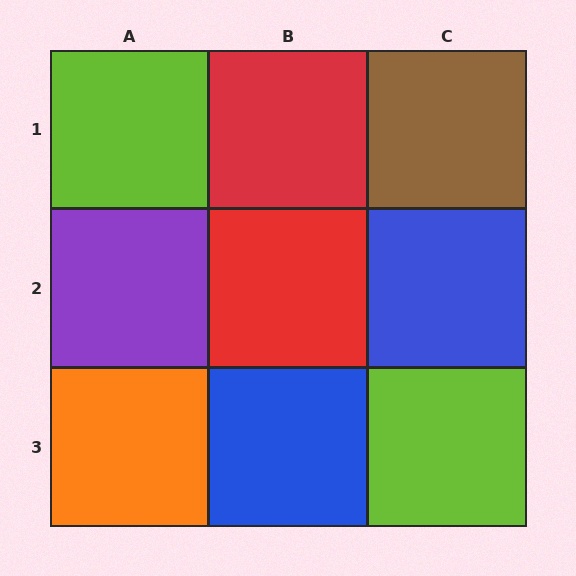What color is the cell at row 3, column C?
Lime.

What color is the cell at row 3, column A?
Orange.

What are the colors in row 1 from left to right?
Lime, red, brown.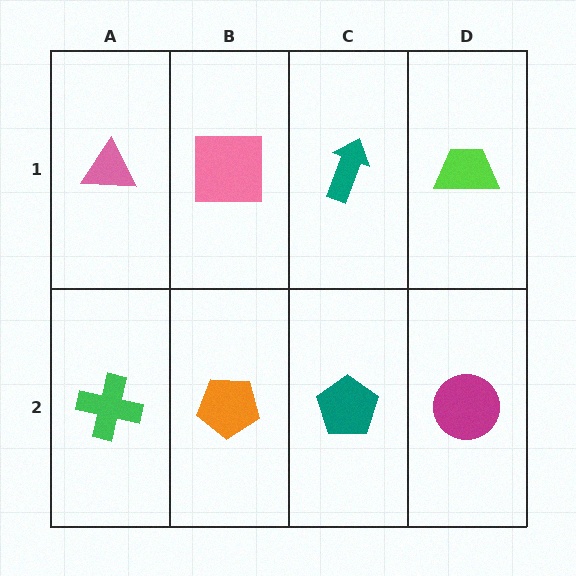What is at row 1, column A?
A pink triangle.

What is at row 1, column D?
A lime trapezoid.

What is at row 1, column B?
A pink square.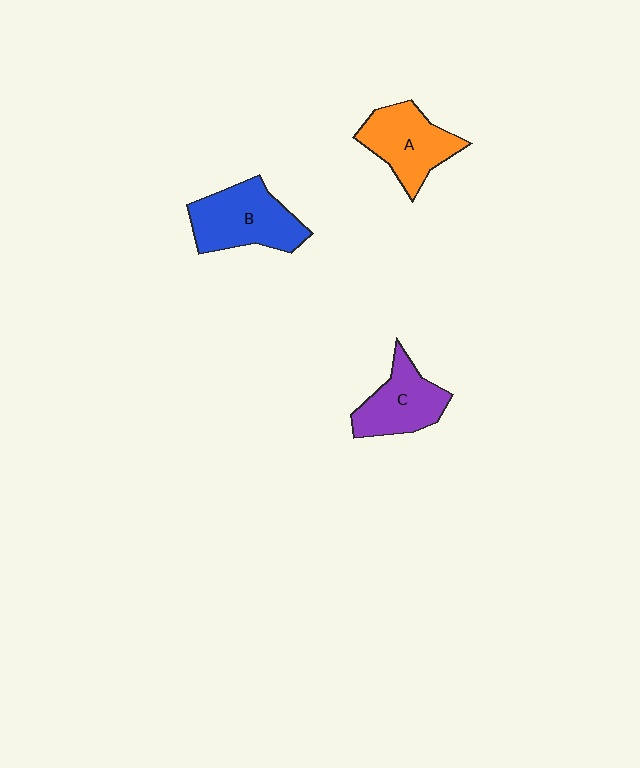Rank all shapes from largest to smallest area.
From largest to smallest: B (blue), A (orange), C (purple).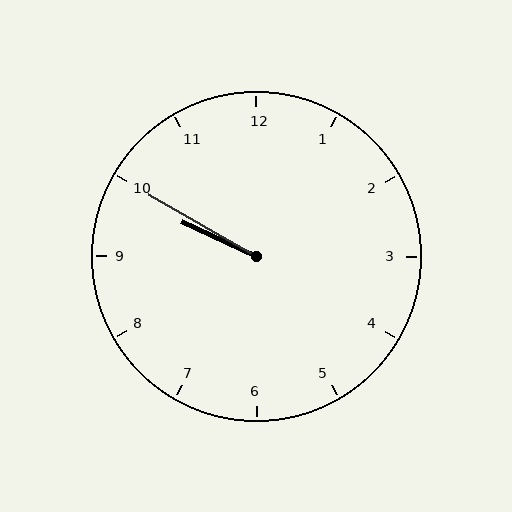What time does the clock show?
9:50.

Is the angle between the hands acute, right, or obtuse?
It is acute.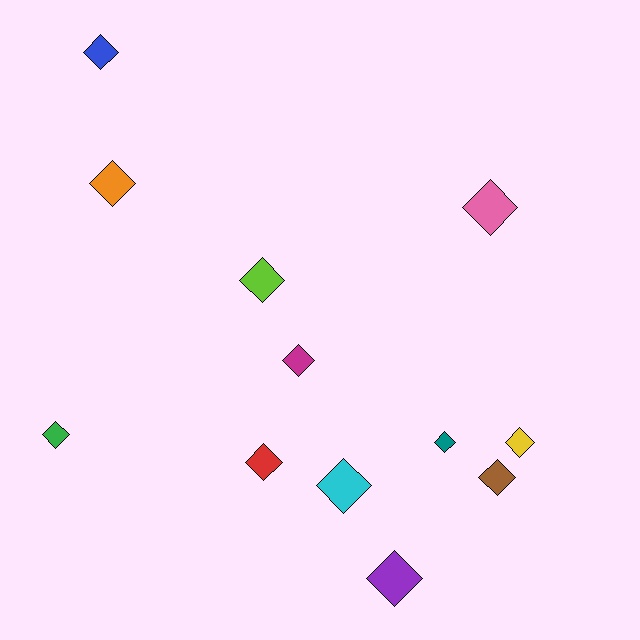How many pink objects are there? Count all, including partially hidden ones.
There is 1 pink object.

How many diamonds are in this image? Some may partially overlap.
There are 12 diamonds.